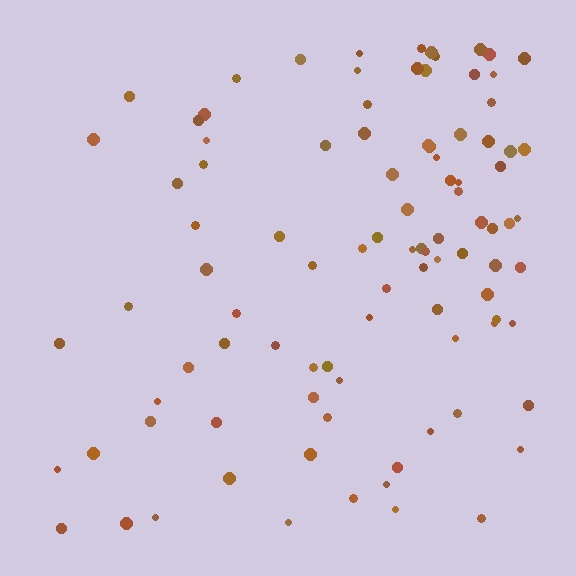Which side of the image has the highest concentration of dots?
The right.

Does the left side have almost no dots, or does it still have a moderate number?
Still a moderate number, just noticeably fewer than the right.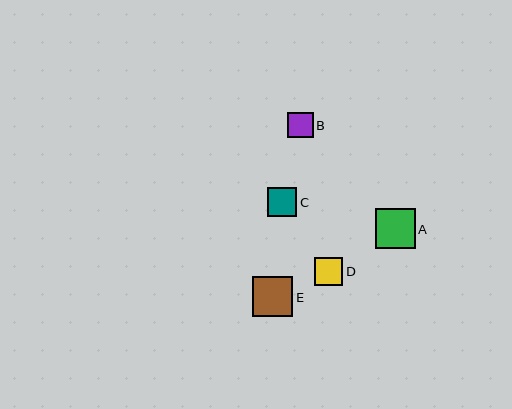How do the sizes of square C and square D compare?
Square C and square D are approximately the same size.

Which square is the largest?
Square E is the largest with a size of approximately 40 pixels.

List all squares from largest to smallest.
From largest to smallest: E, A, C, D, B.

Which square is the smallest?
Square B is the smallest with a size of approximately 25 pixels.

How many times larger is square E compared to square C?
Square E is approximately 1.4 times the size of square C.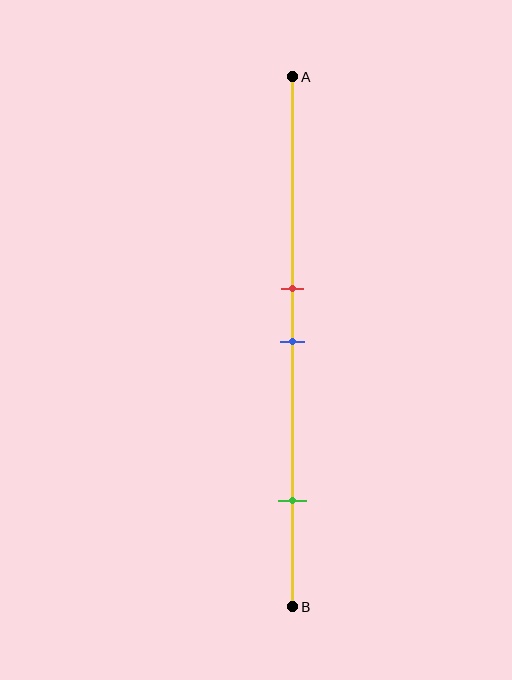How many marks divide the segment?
There are 3 marks dividing the segment.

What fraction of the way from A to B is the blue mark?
The blue mark is approximately 50% (0.5) of the way from A to B.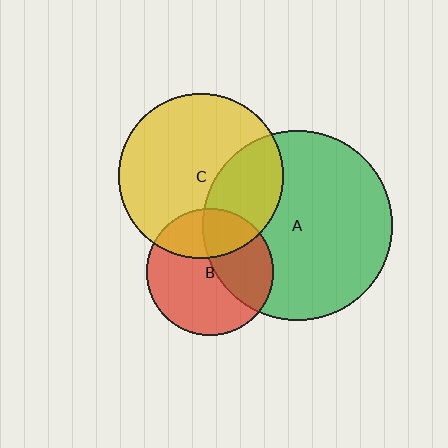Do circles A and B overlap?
Yes.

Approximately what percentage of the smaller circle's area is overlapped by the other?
Approximately 40%.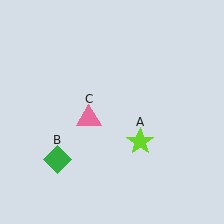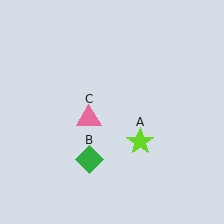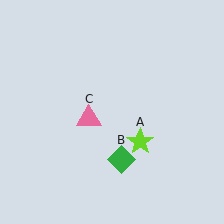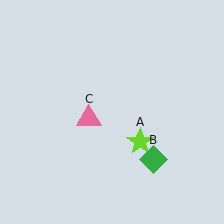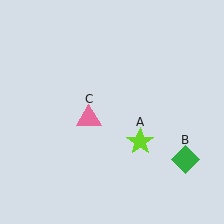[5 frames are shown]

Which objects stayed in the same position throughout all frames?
Lime star (object A) and pink triangle (object C) remained stationary.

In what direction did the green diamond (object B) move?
The green diamond (object B) moved right.